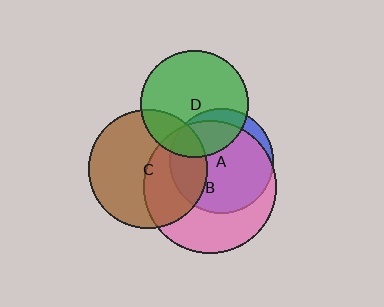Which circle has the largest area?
Circle B (pink).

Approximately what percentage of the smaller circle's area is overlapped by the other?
Approximately 25%.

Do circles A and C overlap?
Yes.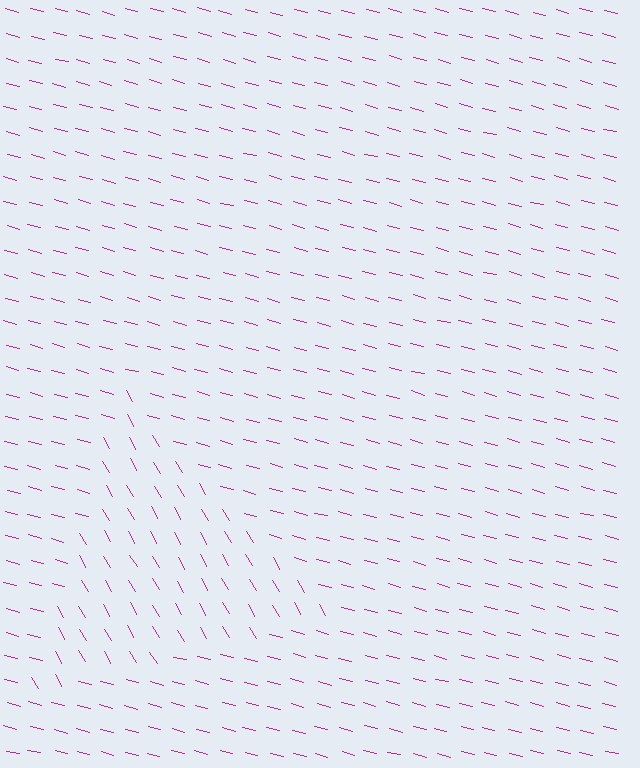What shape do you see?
I see a triangle.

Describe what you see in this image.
The image is filled with small magenta line segments. A triangle region in the image has lines oriented differently from the surrounding lines, creating a visible texture boundary.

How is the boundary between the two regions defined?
The boundary is defined purely by a change in line orientation (approximately 45 degrees difference). All lines are the same color and thickness.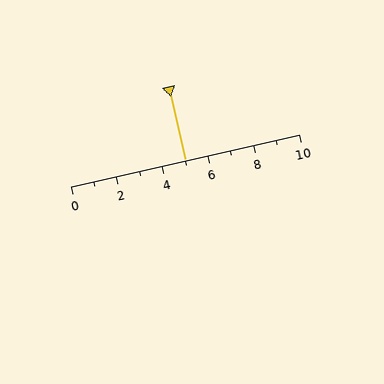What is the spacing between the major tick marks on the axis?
The major ticks are spaced 2 apart.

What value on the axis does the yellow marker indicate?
The marker indicates approximately 5.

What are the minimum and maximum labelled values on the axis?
The axis runs from 0 to 10.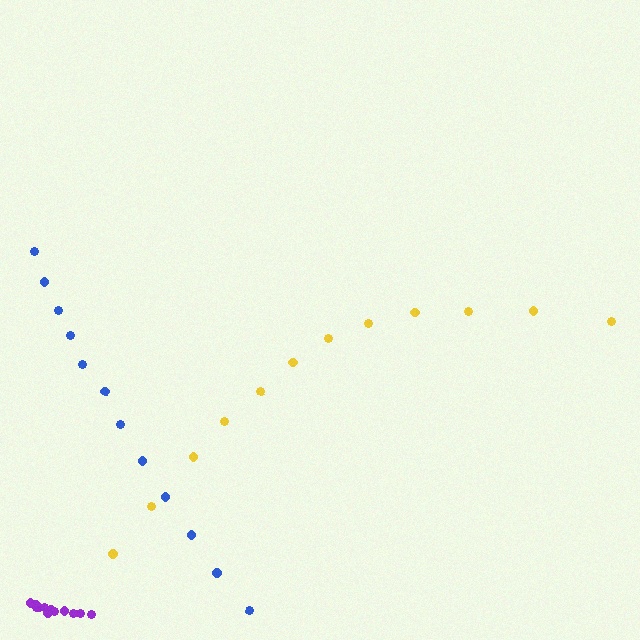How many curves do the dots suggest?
There are 3 distinct paths.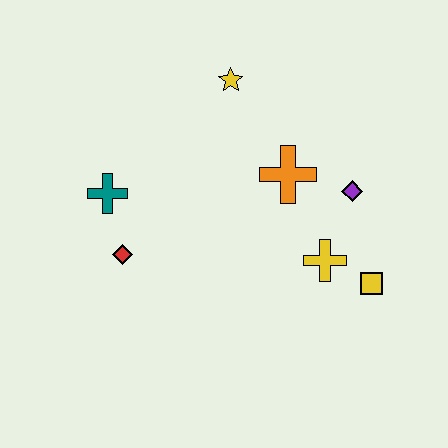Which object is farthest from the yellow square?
The teal cross is farthest from the yellow square.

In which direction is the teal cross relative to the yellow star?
The teal cross is to the left of the yellow star.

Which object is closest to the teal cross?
The red diamond is closest to the teal cross.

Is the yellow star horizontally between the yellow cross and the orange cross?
No